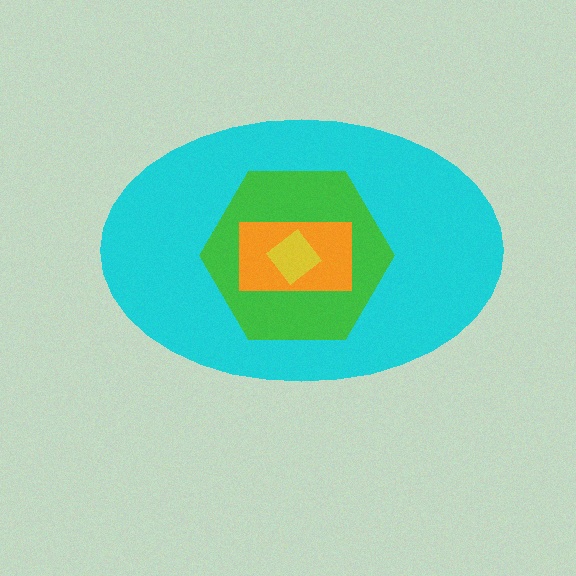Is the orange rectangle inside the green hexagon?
Yes.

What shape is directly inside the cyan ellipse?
The green hexagon.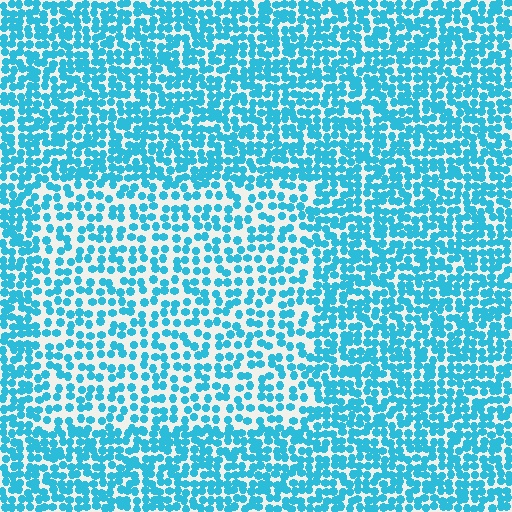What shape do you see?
I see a rectangle.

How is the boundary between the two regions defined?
The boundary is defined by a change in element density (approximately 1.7x ratio). All elements are the same color, size, and shape.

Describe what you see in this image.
The image contains small cyan elements arranged at two different densities. A rectangle-shaped region is visible where the elements are less densely packed than the surrounding area.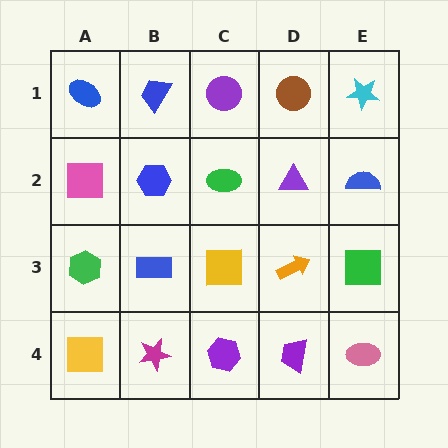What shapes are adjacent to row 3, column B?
A blue hexagon (row 2, column B), a magenta star (row 4, column B), a green hexagon (row 3, column A), a yellow square (row 3, column C).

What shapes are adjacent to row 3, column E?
A blue semicircle (row 2, column E), a pink ellipse (row 4, column E), an orange arrow (row 3, column D).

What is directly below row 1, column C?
A green ellipse.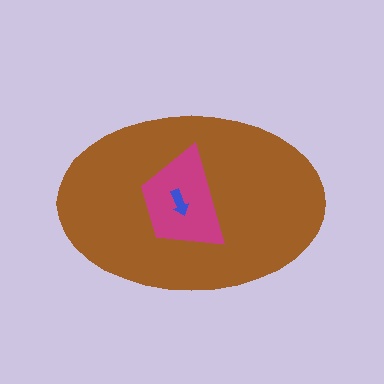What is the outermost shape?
The brown ellipse.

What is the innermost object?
The blue arrow.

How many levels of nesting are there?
3.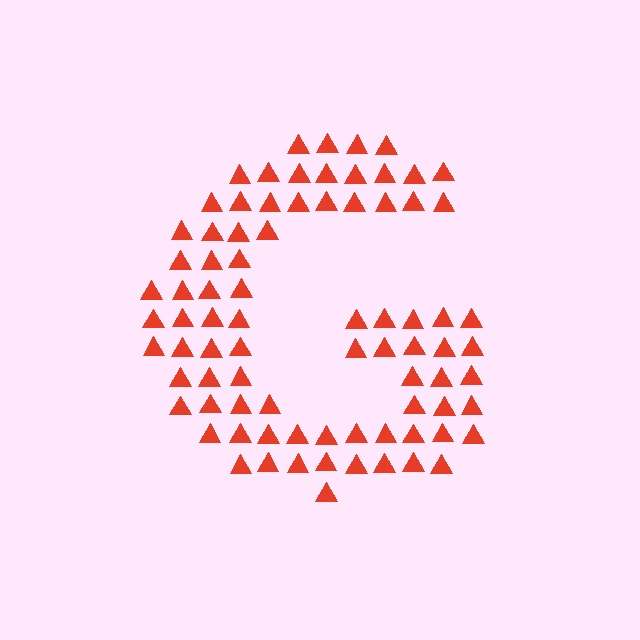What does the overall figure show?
The overall figure shows the letter G.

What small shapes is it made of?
It is made of small triangles.